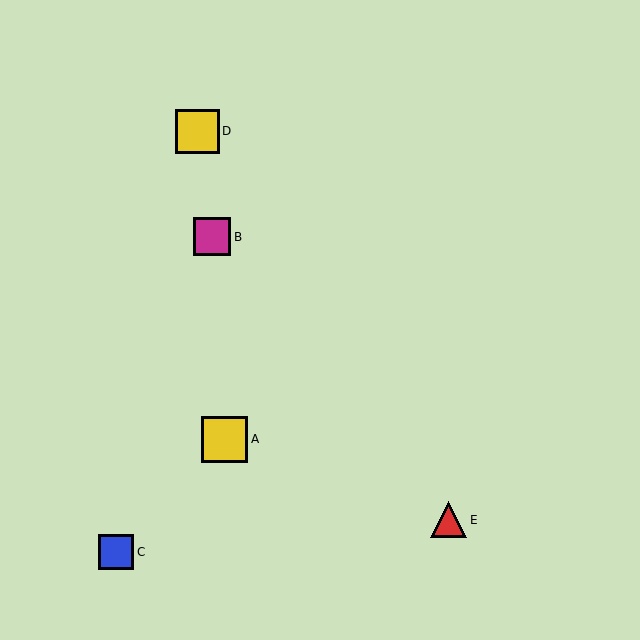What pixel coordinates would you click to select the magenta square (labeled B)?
Click at (212, 237) to select the magenta square B.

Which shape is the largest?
The yellow square (labeled A) is the largest.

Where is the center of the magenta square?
The center of the magenta square is at (212, 237).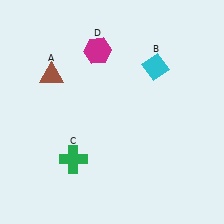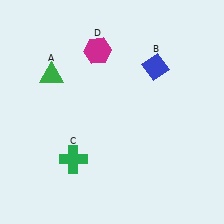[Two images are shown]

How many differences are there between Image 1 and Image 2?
There are 2 differences between the two images.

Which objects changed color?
A changed from brown to green. B changed from cyan to blue.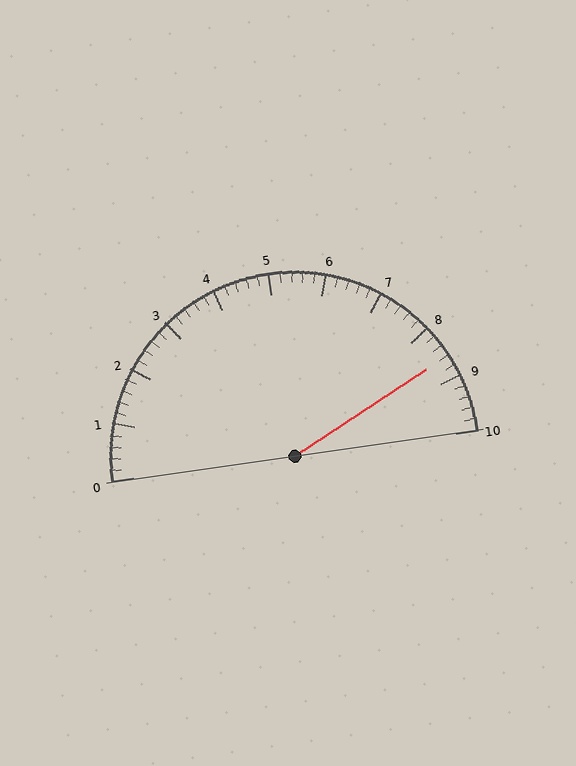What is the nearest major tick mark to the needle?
The nearest major tick mark is 9.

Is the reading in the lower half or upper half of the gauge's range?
The reading is in the upper half of the range (0 to 10).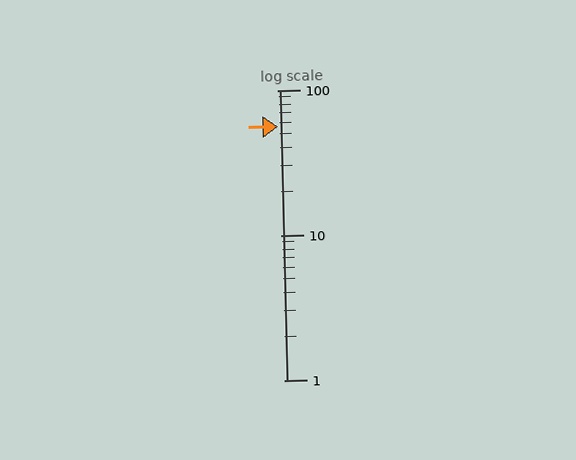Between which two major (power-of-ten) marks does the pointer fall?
The pointer is between 10 and 100.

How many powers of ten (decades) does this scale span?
The scale spans 2 decades, from 1 to 100.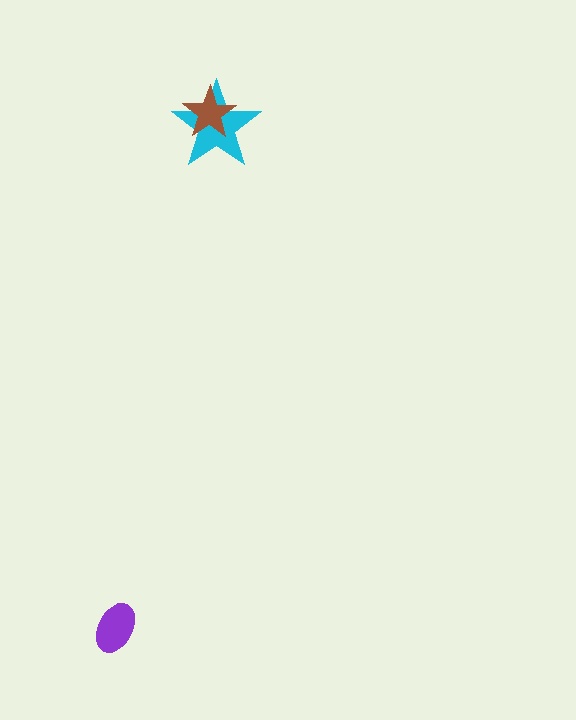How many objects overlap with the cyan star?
1 object overlaps with the cyan star.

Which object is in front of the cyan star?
The brown star is in front of the cyan star.